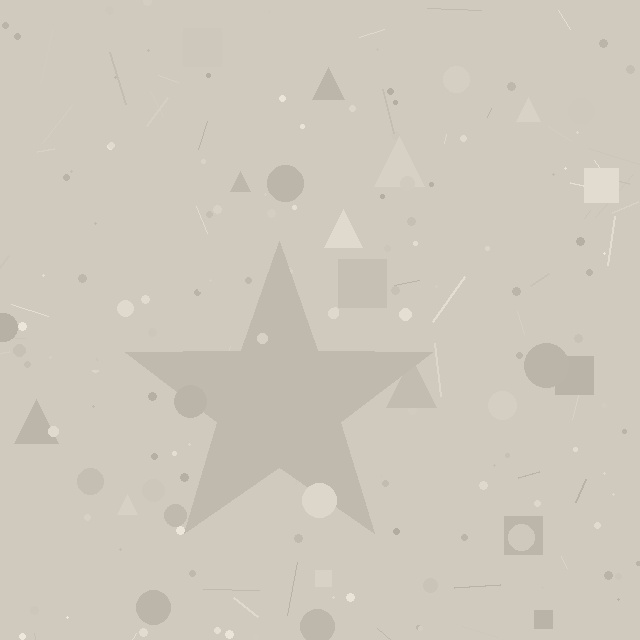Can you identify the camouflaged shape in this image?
The camouflaged shape is a star.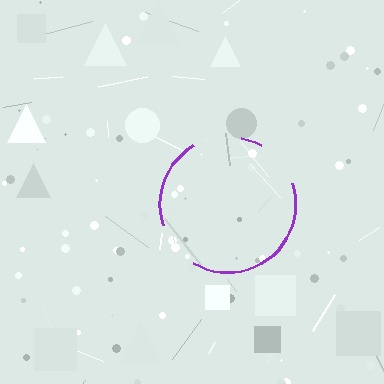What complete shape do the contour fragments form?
The contour fragments form a circle.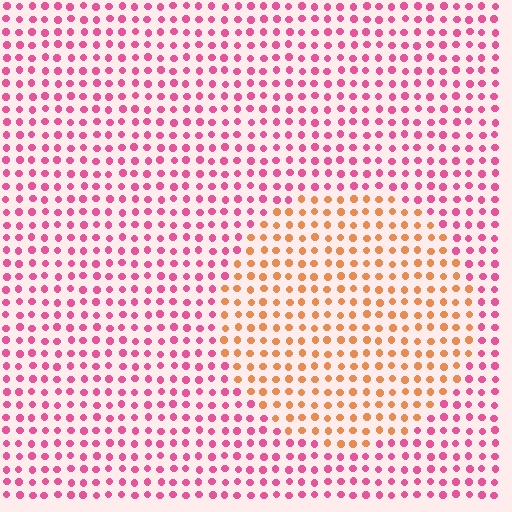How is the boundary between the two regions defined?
The boundary is defined purely by a slight shift in hue (about 53 degrees). Spacing, size, and orientation are identical on both sides.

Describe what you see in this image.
The image is filled with small pink elements in a uniform arrangement. A circle-shaped region is visible where the elements are tinted to a slightly different hue, forming a subtle color boundary.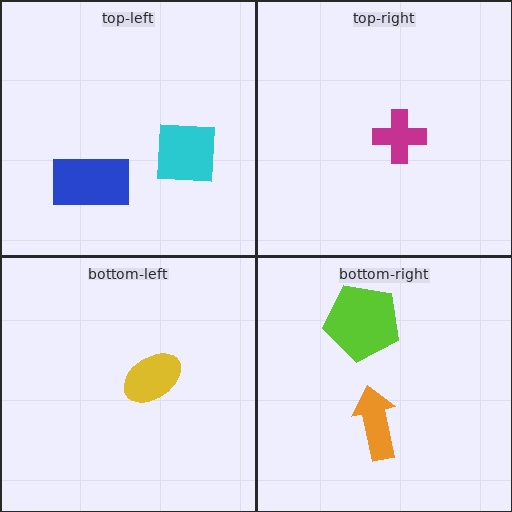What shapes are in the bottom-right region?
The orange arrow, the lime pentagon.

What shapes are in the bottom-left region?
The yellow ellipse.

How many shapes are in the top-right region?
1.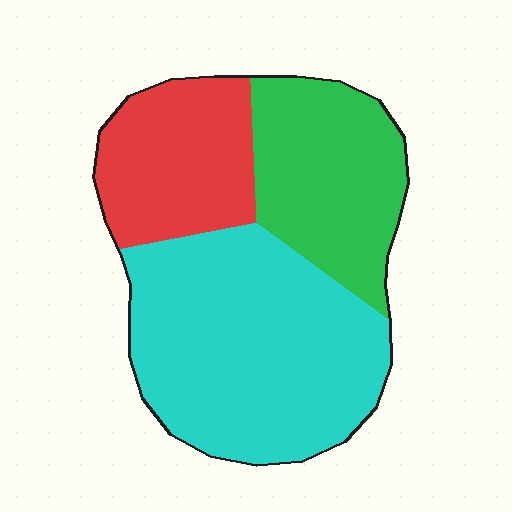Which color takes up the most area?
Cyan, at roughly 50%.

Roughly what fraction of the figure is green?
Green covers around 25% of the figure.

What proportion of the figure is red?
Red covers 23% of the figure.